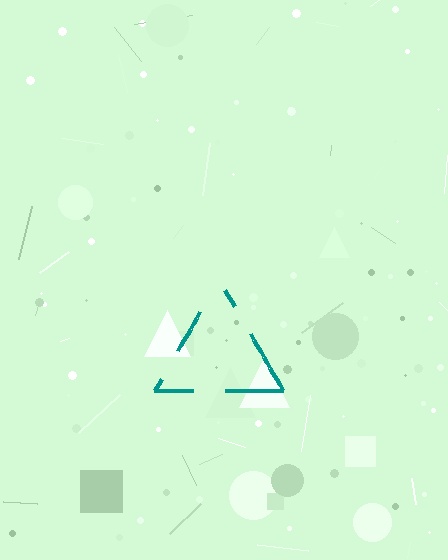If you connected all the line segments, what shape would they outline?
They would outline a triangle.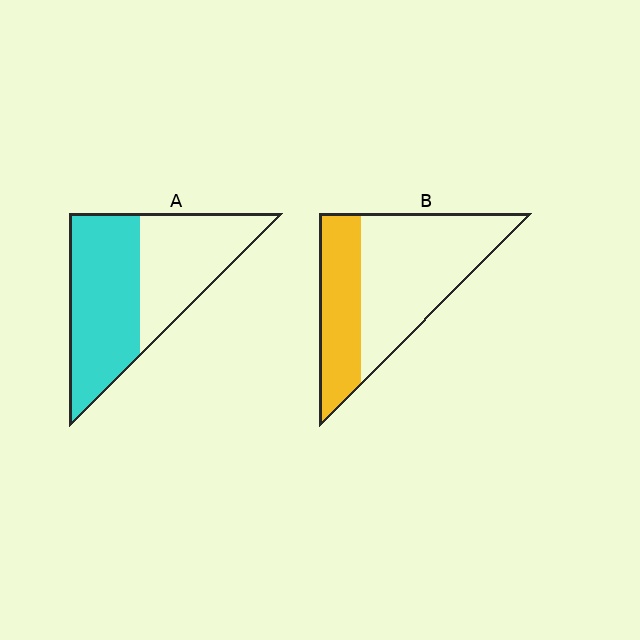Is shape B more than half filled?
No.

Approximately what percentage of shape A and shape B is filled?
A is approximately 55% and B is approximately 35%.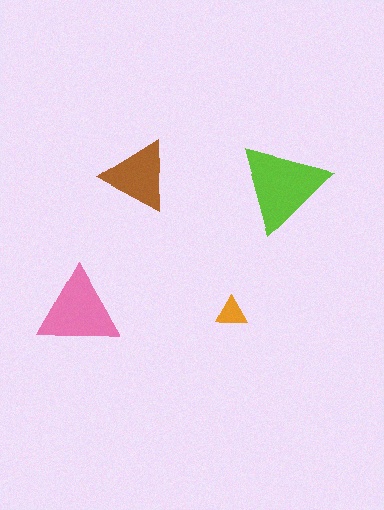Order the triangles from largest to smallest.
the lime one, the pink one, the brown one, the orange one.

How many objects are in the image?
There are 4 objects in the image.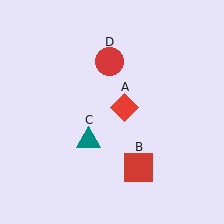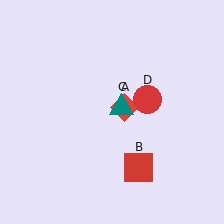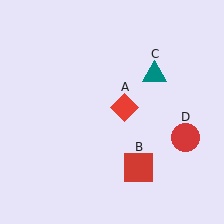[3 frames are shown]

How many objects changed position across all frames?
2 objects changed position: teal triangle (object C), red circle (object D).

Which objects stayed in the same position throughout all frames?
Red diamond (object A) and red square (object B) remained stationary.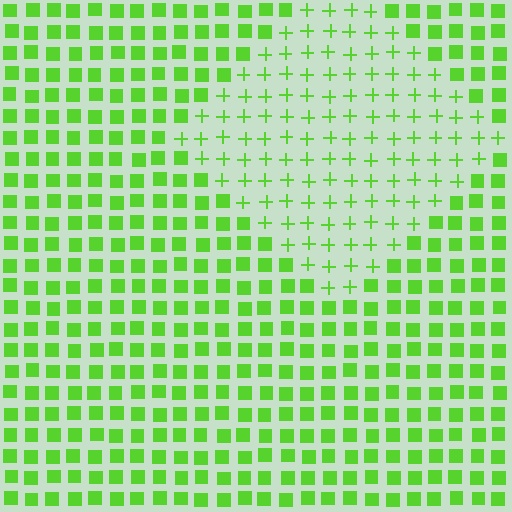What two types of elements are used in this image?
The image uses plus signs inside the diamond region and squares outside it.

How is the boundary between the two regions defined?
The boundary is defined by a change in element shape: plus signs inside vs. squares outside. All elements share the same color and spacing.